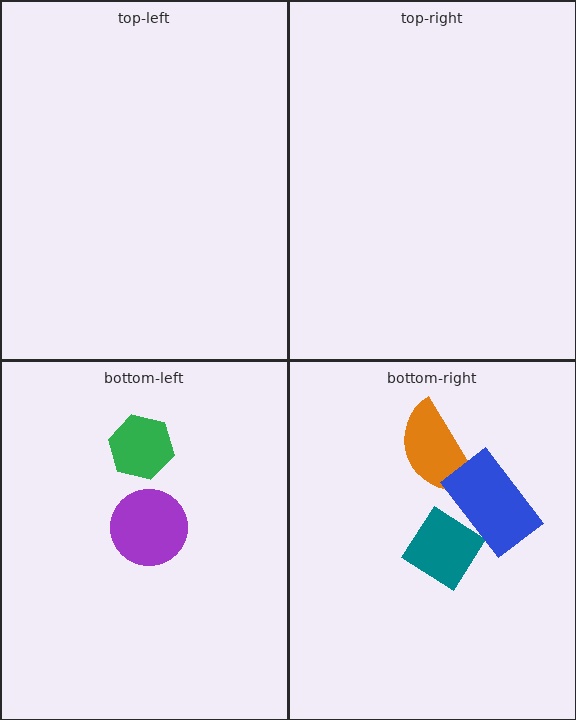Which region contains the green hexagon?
The bottom-left region.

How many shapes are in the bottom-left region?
2.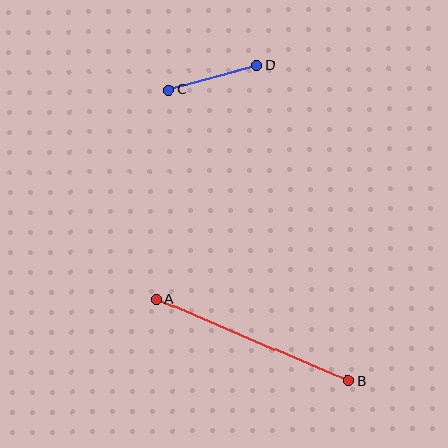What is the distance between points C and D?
The distance is approximately 92 pixels.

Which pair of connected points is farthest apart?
Points A and B are farthest apart.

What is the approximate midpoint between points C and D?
The midpoint is at approximately (213, 77) pixels.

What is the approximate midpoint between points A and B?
The midpoint is at approximately (252, 340) pixels.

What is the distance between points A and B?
The distance is approximately 209 pixels.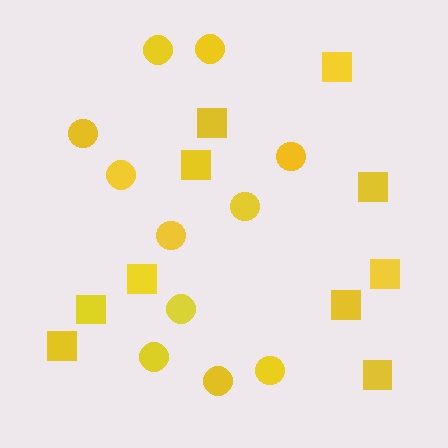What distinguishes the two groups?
There are 2 groups: one group of squares (10) and one group of circles (11).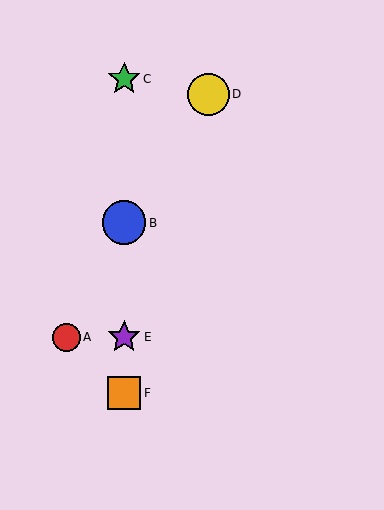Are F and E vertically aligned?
Yes, both are at x≈124.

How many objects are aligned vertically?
4 objects (B, C, E, F) are aligned vertically.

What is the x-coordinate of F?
Object F is at x≈124.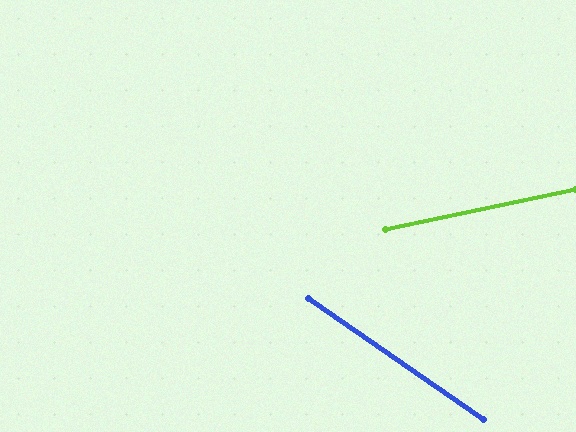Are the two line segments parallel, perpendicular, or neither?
Neither parallel nor perpendicular — they differ by about 47°.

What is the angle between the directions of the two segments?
Approximately 47 degrees.